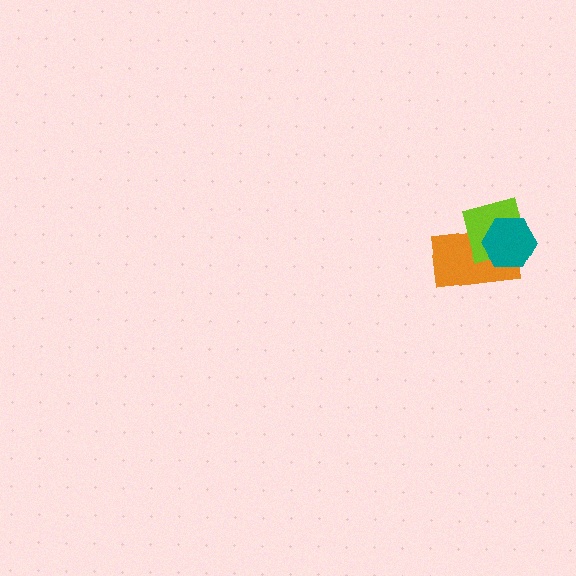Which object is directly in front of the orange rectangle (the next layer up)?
The lime square is directly in front of the orange rectangle.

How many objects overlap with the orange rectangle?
2 objects overlap with the orange rectangle.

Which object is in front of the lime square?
The teal hexagon is in front of the lime square.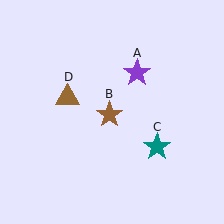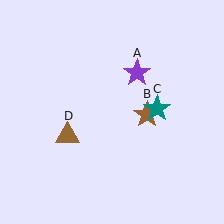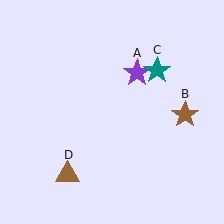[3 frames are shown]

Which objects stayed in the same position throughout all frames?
Purple star (object A) remained stationary.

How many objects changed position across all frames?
3 objects changed position: brown star (object B), teal star (object C), brown triangle (object D).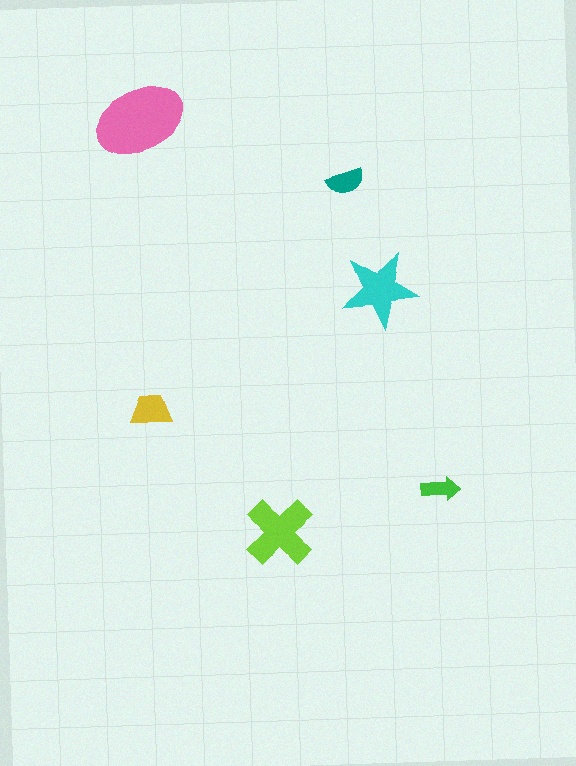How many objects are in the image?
There are 6 objects in the image.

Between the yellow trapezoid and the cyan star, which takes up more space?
The cyan star.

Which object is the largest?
The pink ellipse.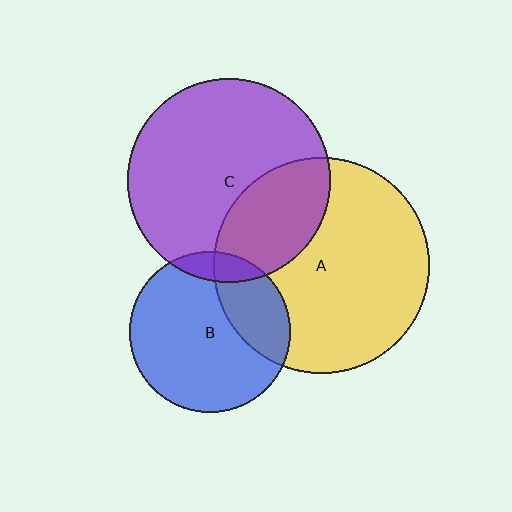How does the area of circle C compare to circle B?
Approximately 1.6 times.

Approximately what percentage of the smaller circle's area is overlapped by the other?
Approximately 25%.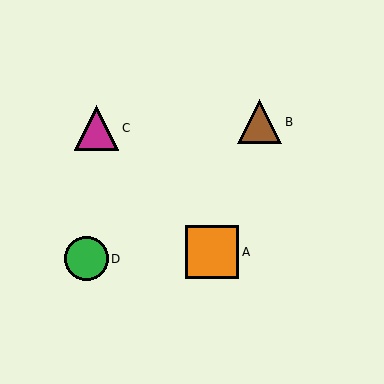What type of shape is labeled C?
Shape C is a magenta triangle.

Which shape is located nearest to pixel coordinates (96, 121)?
The magenta triangle (labeled C) at (96, 128) is nearest to that location.